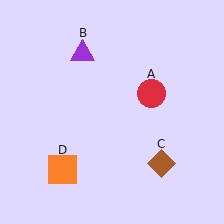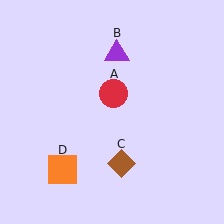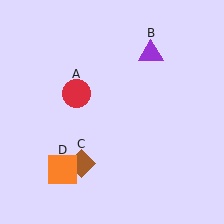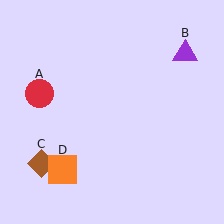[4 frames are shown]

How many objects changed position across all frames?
3 objects changed position: red circle (object A), purple triangle (object B), brown diamond (object C).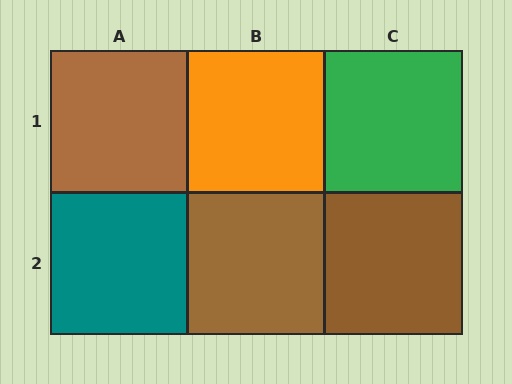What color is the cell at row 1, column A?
Brown.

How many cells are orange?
1 cell is orange.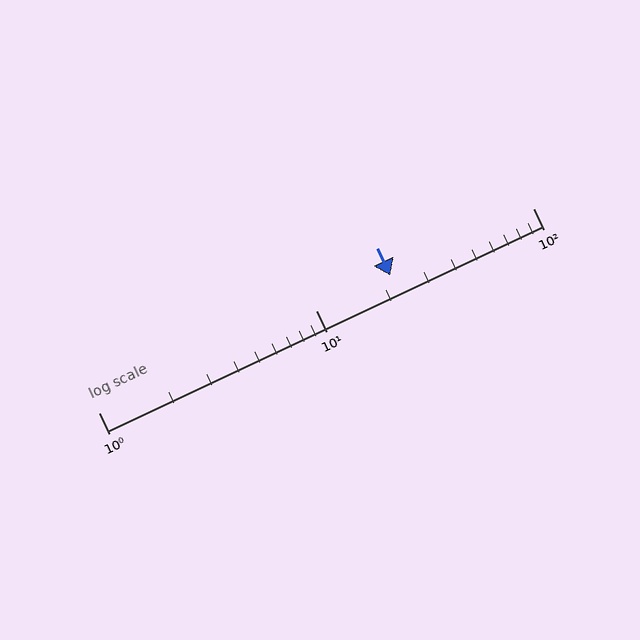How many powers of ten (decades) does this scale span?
The scale spans 2 decades, from 1 to 100.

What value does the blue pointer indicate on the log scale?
The pointer indicates approximately 22.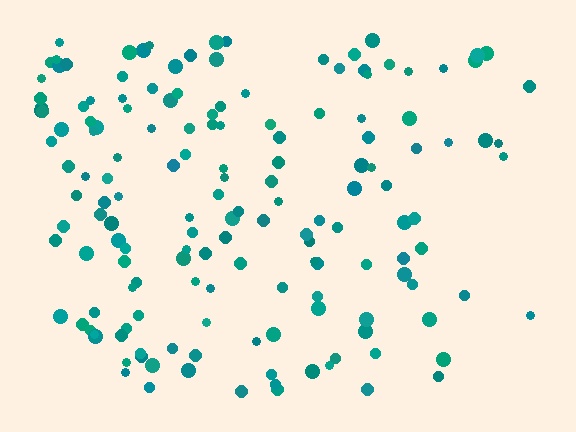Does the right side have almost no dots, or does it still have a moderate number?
Still a moderate number, just noticeably fewer than the left.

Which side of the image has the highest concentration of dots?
The left.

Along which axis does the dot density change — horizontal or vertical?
Horizontal.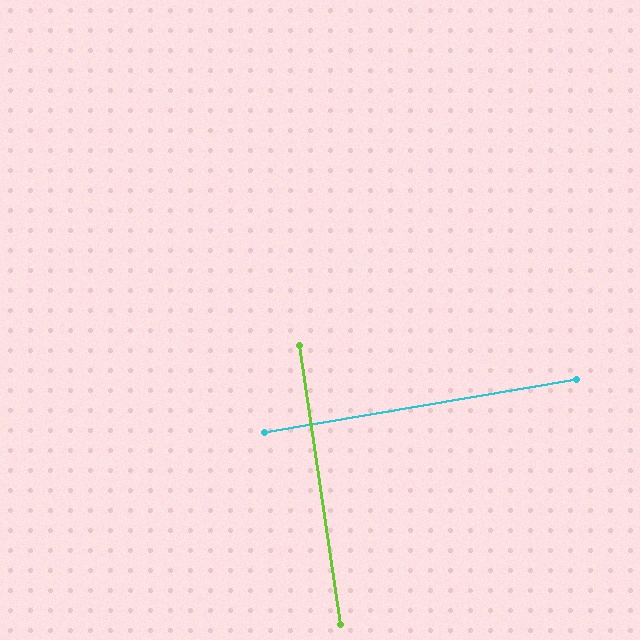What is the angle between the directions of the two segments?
Approximately 89 degrees.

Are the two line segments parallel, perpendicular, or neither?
Perpendicular — they meet at approximately 89°.